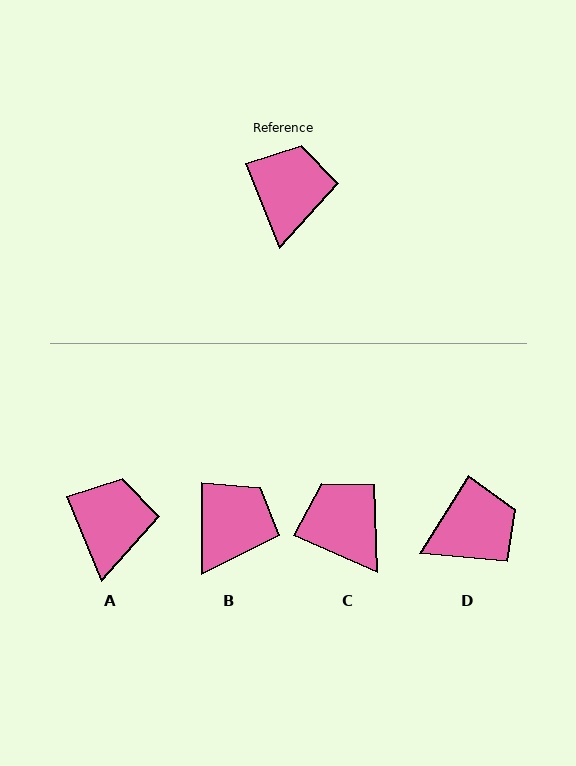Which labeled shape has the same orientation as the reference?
A.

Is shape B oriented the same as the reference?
No, it is off by about 22 degrees.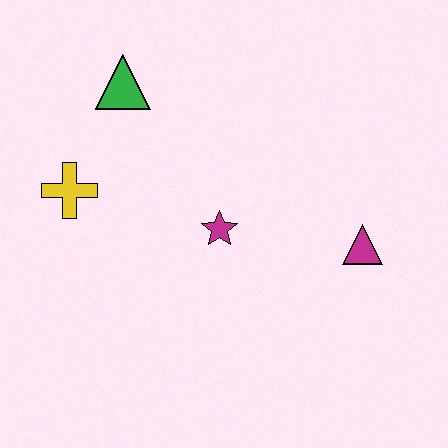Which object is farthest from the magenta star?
The green triangle is farthest from the magenta star.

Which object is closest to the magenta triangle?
The magenta star is closest to the magenta triangle.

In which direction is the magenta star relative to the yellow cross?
The magenta star is to the right of the yellow cross.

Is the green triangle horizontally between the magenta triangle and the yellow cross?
Yes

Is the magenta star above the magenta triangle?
Yes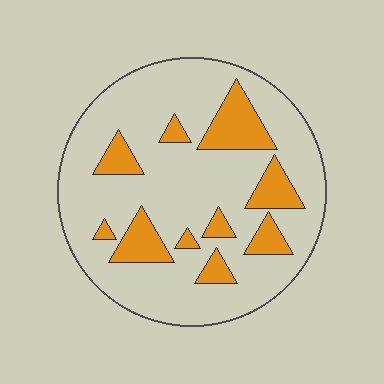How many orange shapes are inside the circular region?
10.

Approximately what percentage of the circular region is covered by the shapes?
Approximately 20%.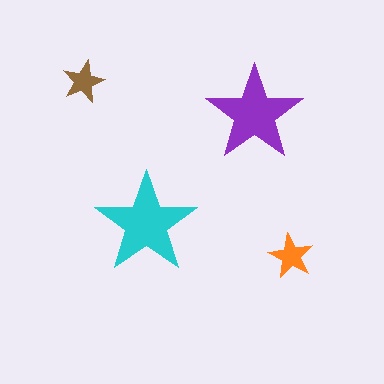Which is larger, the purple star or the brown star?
The purple one.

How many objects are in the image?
There are 4 objects in the image.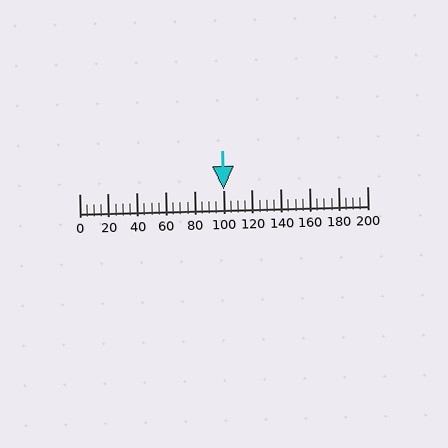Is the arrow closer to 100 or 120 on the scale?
The arrow is closer to 100.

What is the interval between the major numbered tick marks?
The major tick marks are spaced 20 units apart.